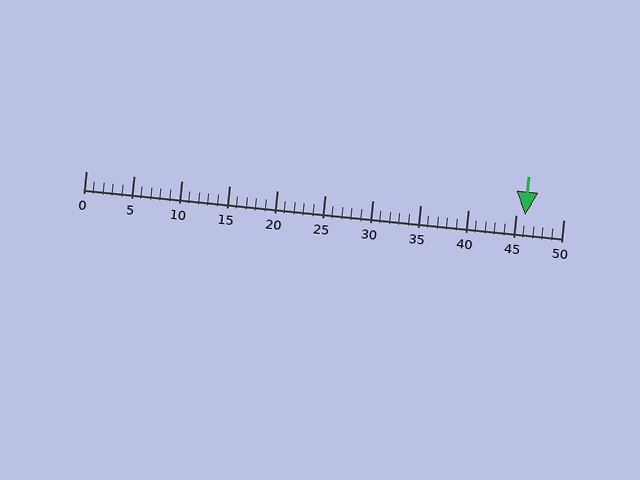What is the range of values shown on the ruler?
The ruler shows values from 0 to 50.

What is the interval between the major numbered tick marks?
The major tick marks are spaced 5 units apart.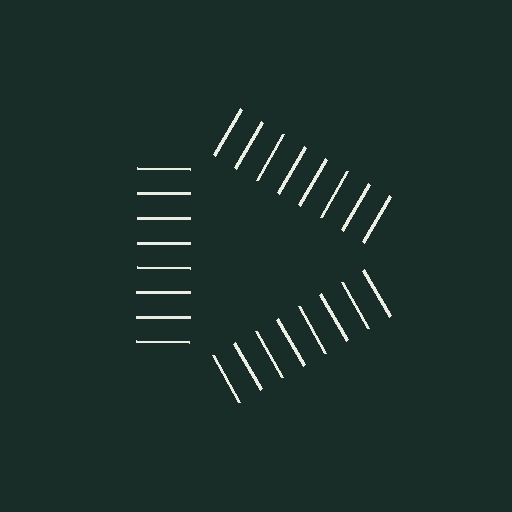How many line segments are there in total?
24 — 8 along each of the 3 edges.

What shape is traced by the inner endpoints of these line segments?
An illusory triangle — the line segments terminate on its edges but no continuous stroke is drawn.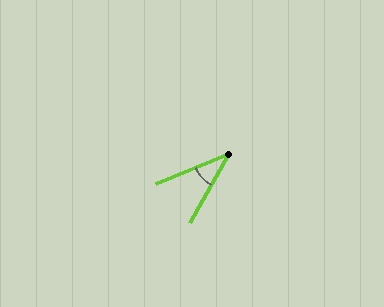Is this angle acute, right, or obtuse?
It is acute.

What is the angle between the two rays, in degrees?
Approximately 38 degrees.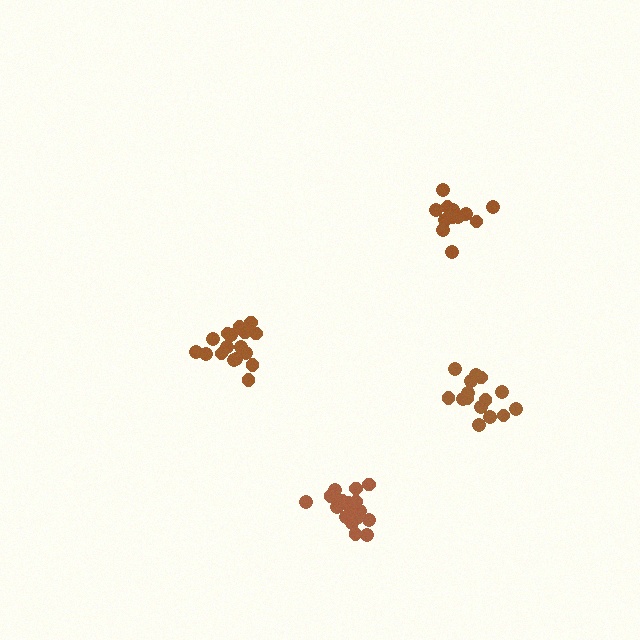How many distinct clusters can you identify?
There are 4 distinct clusters.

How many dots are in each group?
Group 1: 18 dots, Group 2: 17 dots, Group 3: 16 dots, Group 4: 14 dots (65 total).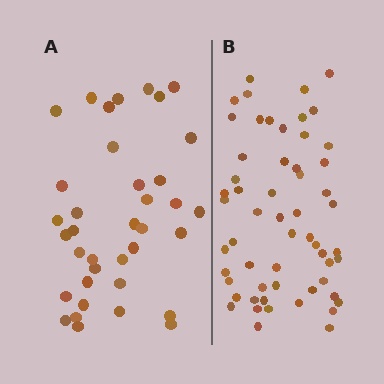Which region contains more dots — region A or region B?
Region B (the right region) has more dots.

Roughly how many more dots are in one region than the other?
Region B has approximately 20 more dots than region A.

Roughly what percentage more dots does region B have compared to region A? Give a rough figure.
About 55% more.